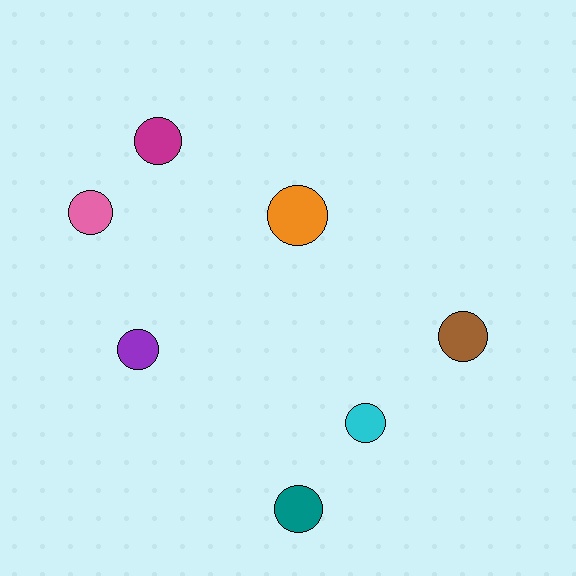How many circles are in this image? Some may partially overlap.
There are 7 circles.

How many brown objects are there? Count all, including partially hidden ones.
There is 1 brown object.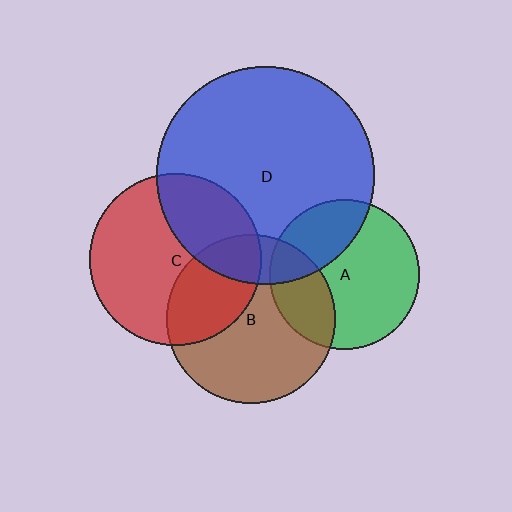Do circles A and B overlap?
Yes.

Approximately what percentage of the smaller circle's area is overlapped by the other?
Approximately 25%.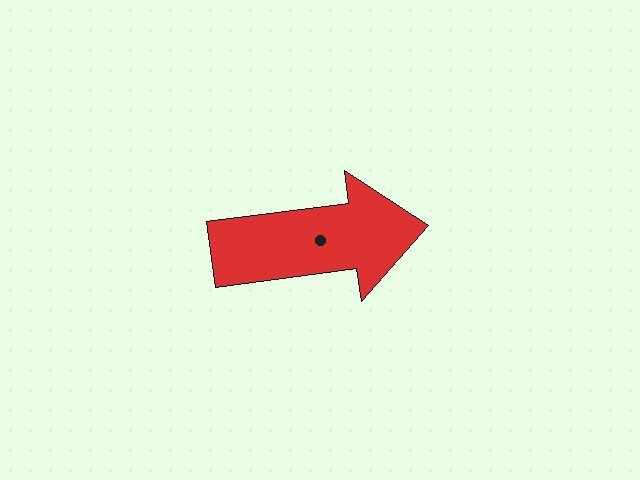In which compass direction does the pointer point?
East.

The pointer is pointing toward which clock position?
Roughly 3 o'clock.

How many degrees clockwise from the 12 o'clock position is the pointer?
Approximately 82 degrees.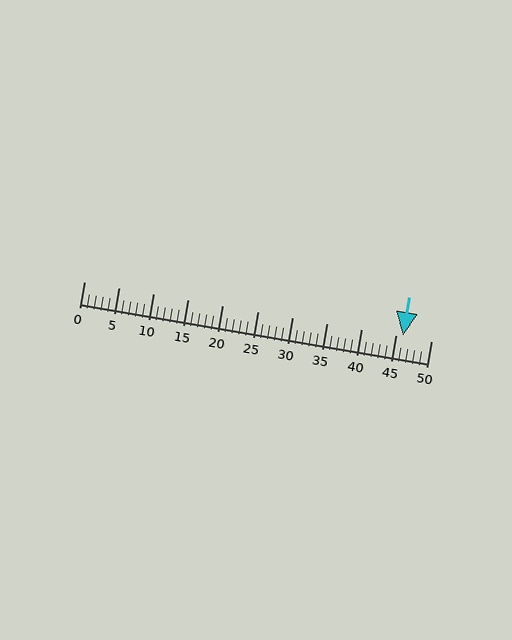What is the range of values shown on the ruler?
The ruler shows values from 0 to 50.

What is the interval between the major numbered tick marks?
The major tick marks are spaced 5 units apart.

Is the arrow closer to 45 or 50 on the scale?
The arrow is closer to 45.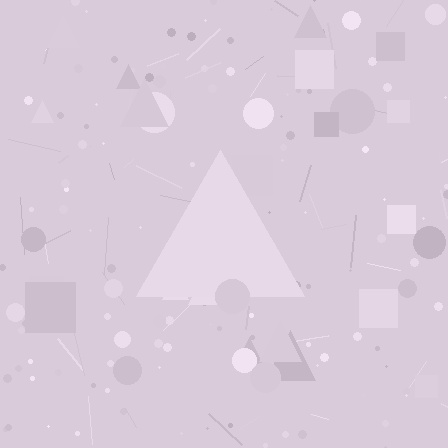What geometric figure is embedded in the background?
A triangle is embedded in the background.